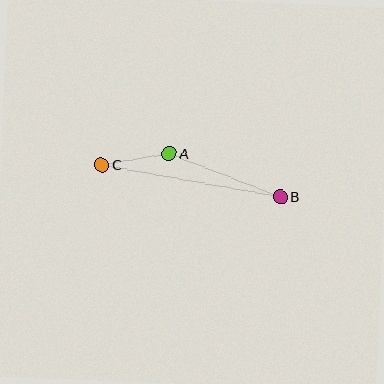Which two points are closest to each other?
Points A and C are closest to each other.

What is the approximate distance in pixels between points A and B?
The distance between A and B is approximately 119 pixels.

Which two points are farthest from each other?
Points B and C are farthest from each other.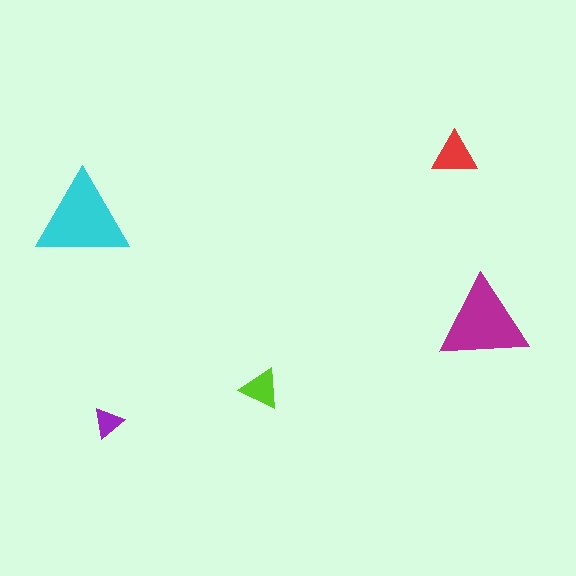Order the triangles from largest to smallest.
the cyan one, the magenta one, the red one, the lime one, the purple one.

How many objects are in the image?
There are 5 objects in the image.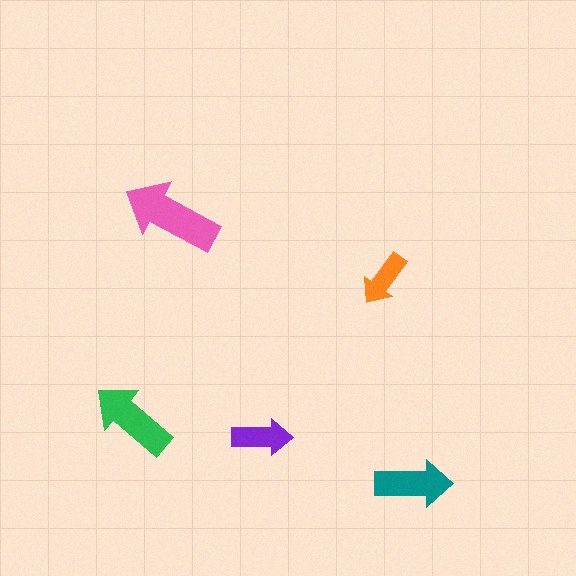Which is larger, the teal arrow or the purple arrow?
The teal one.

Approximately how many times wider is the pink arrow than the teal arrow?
About 1.5 times wider.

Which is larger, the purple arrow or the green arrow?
The green one.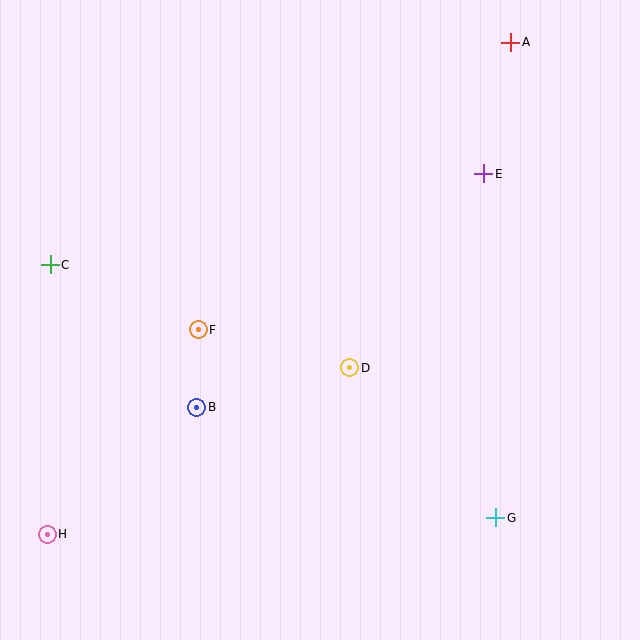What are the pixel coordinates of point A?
Point A is at (511, 42).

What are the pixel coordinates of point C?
Point C is at (50, 265).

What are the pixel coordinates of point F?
Point F is at (198, 330).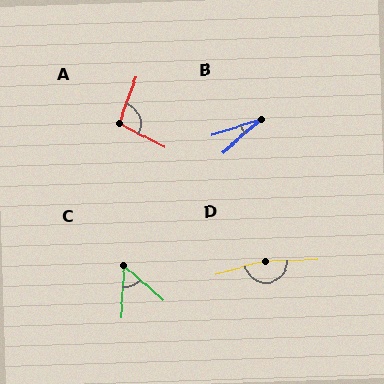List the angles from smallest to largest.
B (23°), C (52°), A (97°), D (167°).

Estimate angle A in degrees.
Approximately 97 degrees.